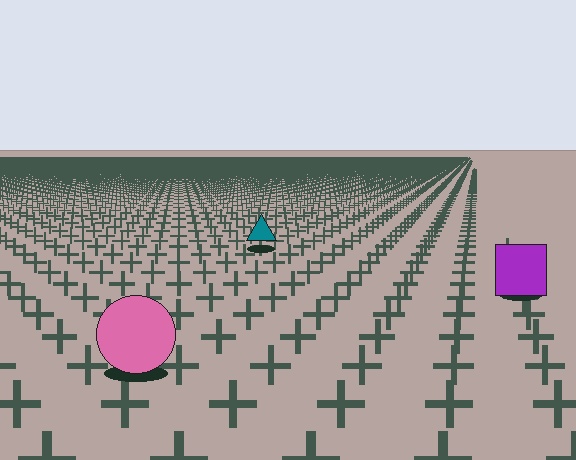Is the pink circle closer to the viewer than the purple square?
Yes. The pink circle is closer — you can tell from the texture gradient: the ground texture is coarser near it.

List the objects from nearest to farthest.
From nearest to farthest: the pink circle, the purple square, the teal triangle.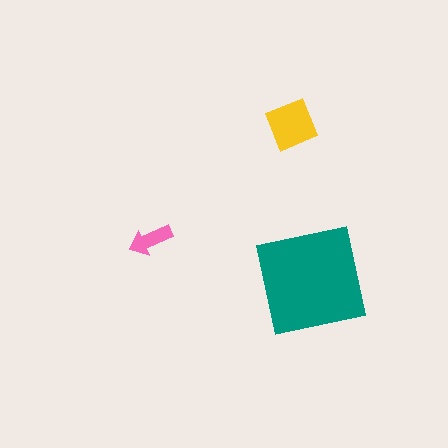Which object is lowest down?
The teal square is bottommost.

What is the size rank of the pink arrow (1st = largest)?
3rd.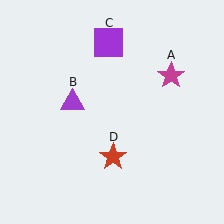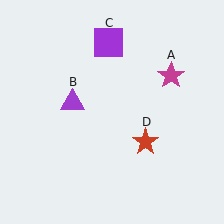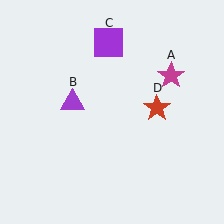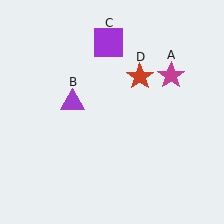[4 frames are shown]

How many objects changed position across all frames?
1 object changed position: red star (object D).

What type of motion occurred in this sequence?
The red star (object D) rotated counterclockwise around the center of the scene.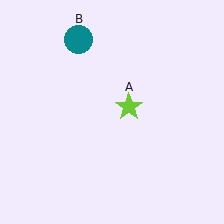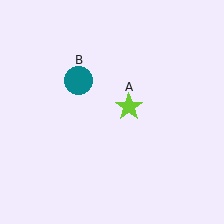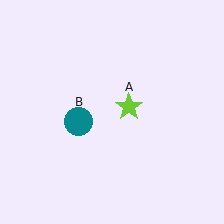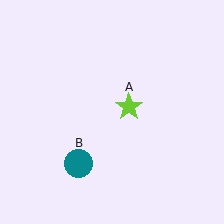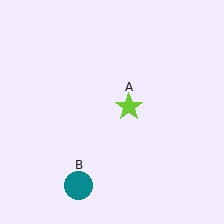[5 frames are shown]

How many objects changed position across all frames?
1 object changed position: teal circle (object B).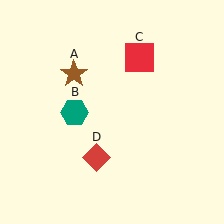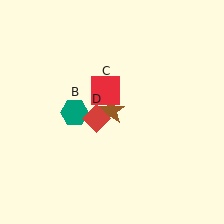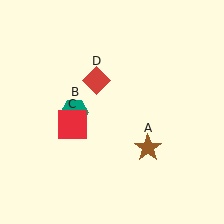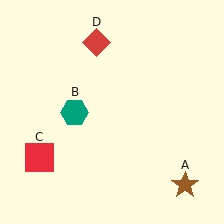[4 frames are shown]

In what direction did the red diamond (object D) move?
The red diamond (object D) moved up.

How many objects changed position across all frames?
3 objects changed position: brown star (object A), red square (object C), red diamond (object D).